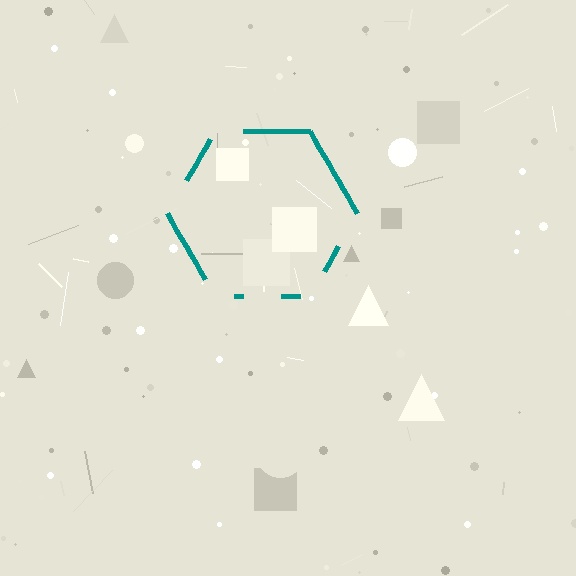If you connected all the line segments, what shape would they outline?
They would outline a hexagon.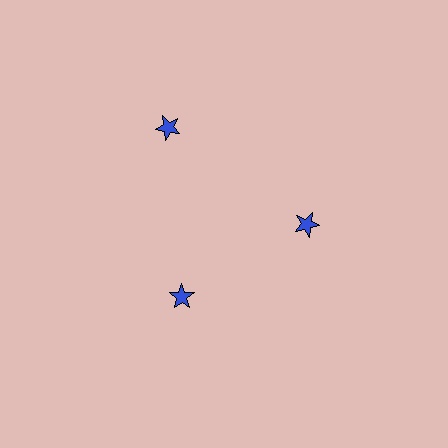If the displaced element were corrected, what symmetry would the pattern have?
It would have 3-fold rotational symmetry — the pattern would map onto itself every 120 degrees.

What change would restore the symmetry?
The symmetry would be restored by moving it inward, back onto the ring so that all 3 stars sit at equal angles and equal distance from the center.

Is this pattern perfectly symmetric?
No. The 3 blue stars are arranged in a ring, but one element near the 11 o'clock position is pushed outward from the center, breaking the 3-fold rotational symmetry.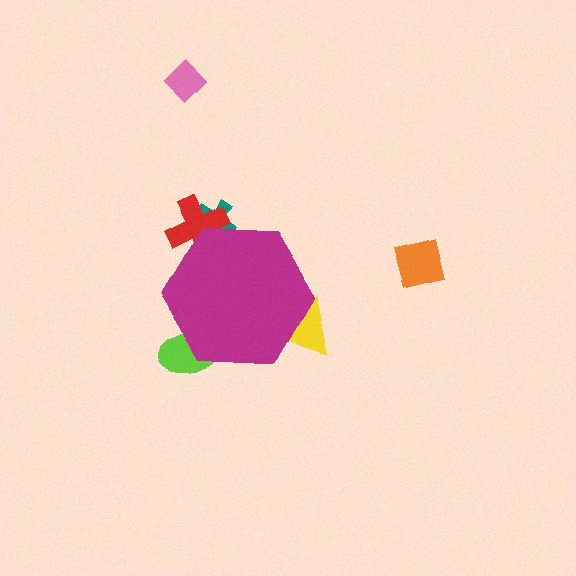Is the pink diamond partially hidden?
No, the pink diamond is fully visible.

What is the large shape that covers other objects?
A magenta hexagon.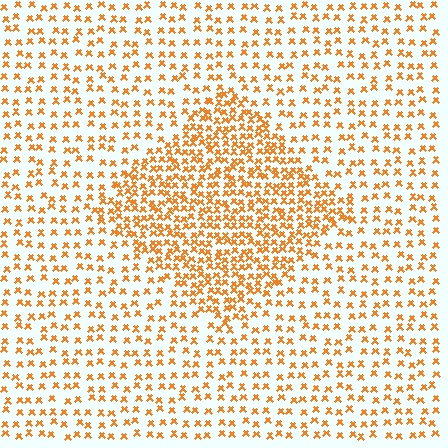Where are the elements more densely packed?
The elements are more densely packed inside the diamond boundary.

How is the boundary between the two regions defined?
The boundary is defined by a change in element density (approximately 2.1x ratio). All elements are the same color, size, and shape.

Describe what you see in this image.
The image contains small orange elements arranged at two different densities. A diamond-shaped region is visible where the elements are more densely packed than the surrounding area.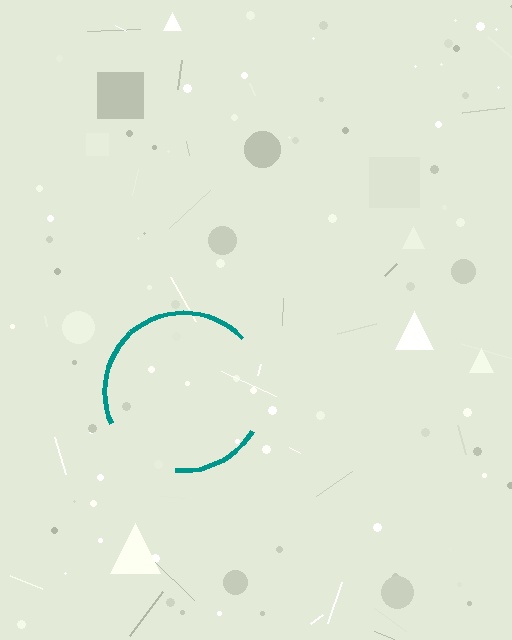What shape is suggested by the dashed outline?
The dashed outline suggests a circle.